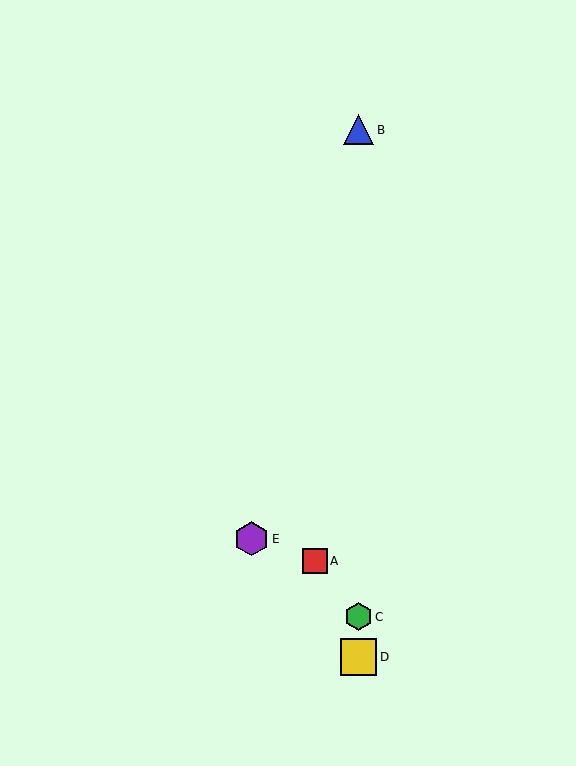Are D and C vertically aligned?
Yes, both are at x≈359.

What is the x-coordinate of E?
Object E is at x≈252.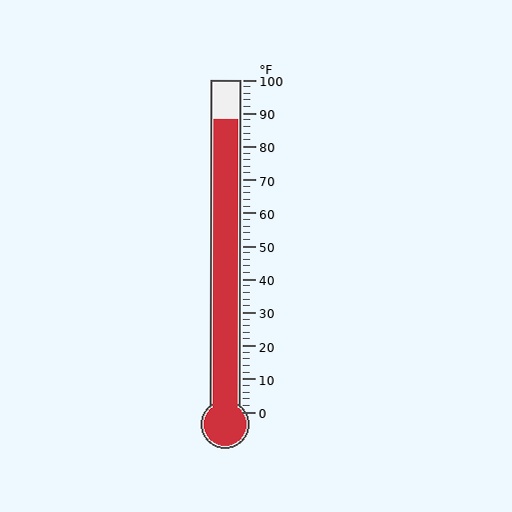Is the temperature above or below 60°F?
The temperature is above 60°F.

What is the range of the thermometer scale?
The thermometer scale ranges from 0°F to 100°F.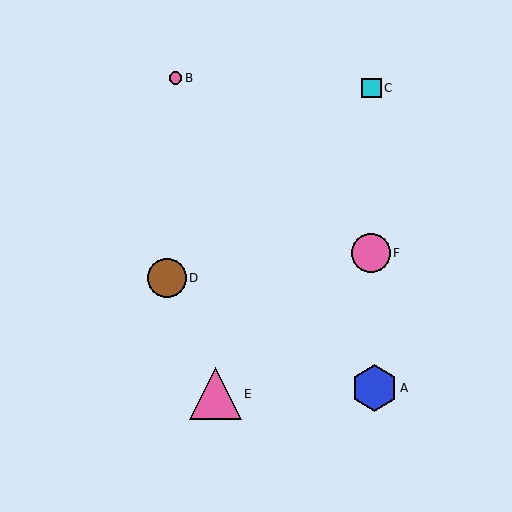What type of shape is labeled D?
Shape D is a brown circle.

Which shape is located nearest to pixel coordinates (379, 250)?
The pink circle (labeled F) at (371, 253) is nearest to that location.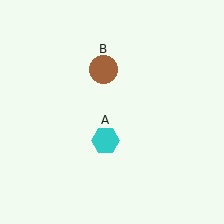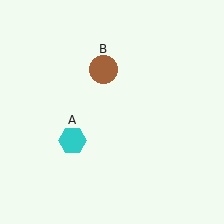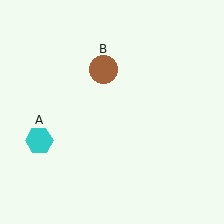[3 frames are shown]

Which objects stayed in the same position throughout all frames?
Brown circle (object B) remained stationary.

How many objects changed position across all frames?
1 object changed position: cyan hexagon (object A).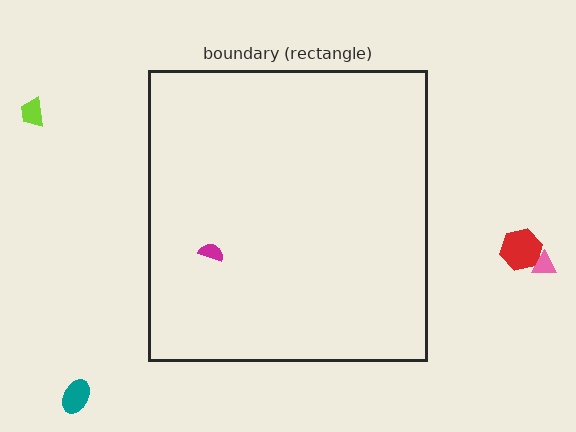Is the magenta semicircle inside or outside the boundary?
Inside.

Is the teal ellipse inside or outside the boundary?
Outside.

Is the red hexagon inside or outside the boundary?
Outside.